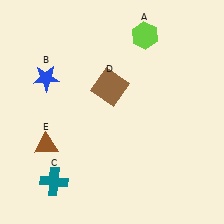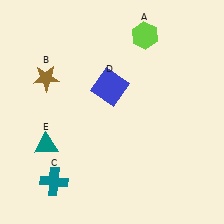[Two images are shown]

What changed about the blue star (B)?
In Image 1, B is blue. In Image 2, it changed to brown.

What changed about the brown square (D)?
In Image 1, D is brown. In Image 2, it changed to blue.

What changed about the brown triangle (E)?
In Image 1, E is brown. In Image 2, it changed to teal.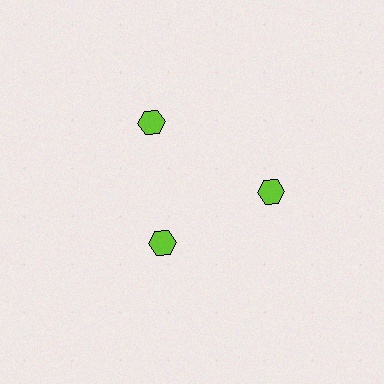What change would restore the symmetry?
The symmetry would be restored by moving it outward, back onto the ring so that all 3 hexagons sit at equal angles and equal distance from the center.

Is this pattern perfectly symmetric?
No. The 3 lime hexagons are arranged in a ring, but one element near the 7 o'clock position is pulled inward toward the center, breaking the 3-fold rotational symmetry.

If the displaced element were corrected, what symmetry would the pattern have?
It would have 3-fold rotational symmetry — the pattern would map onto itself every 120 degrees.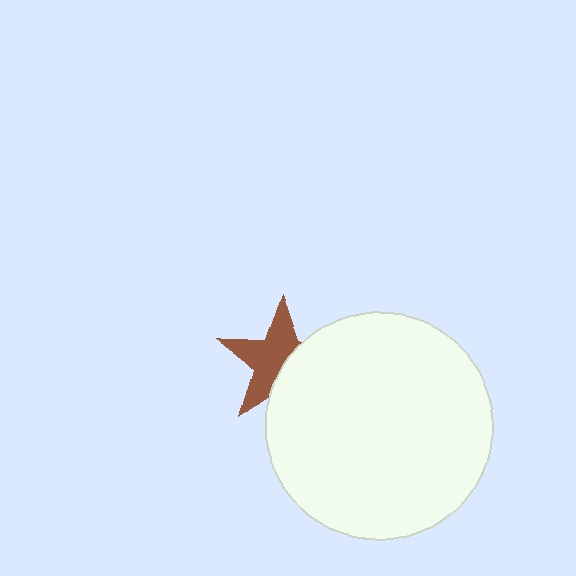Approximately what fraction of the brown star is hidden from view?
Roughly 41% of the brown star is hidden behind the white circle.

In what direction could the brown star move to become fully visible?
The brown star could move left. That would shift it out from behind the white circle entirely.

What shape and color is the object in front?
The object in front is a white circle.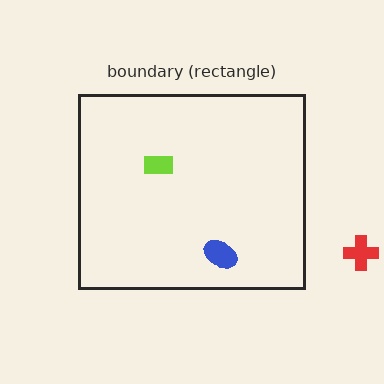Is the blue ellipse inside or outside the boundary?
Inside.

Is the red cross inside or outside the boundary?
Outside.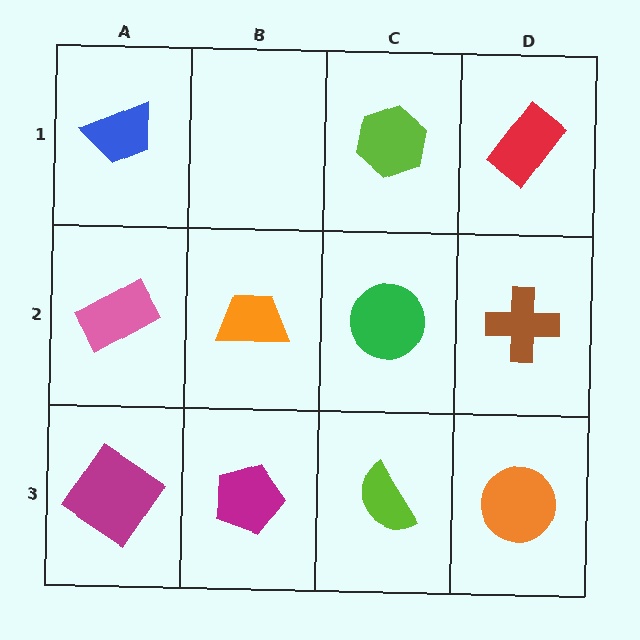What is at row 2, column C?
A green circle.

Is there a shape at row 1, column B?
No, that cell is empty.